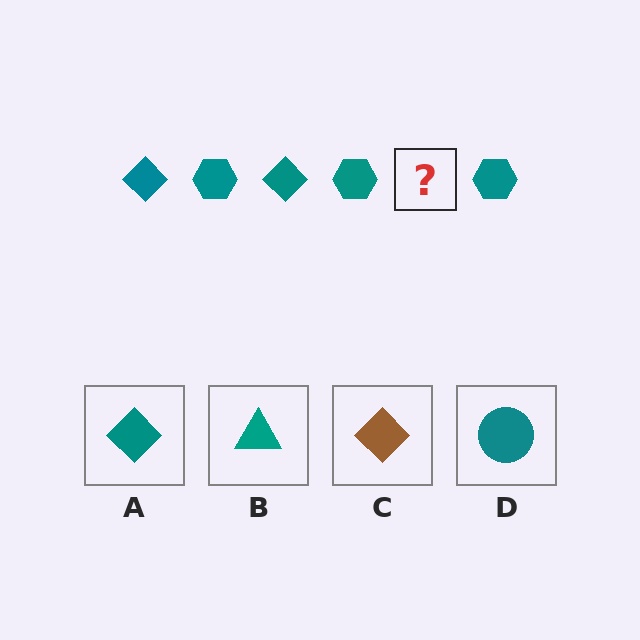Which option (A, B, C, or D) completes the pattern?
A.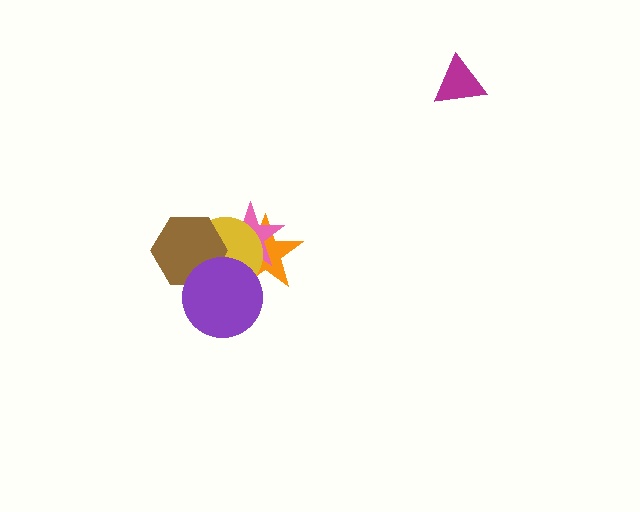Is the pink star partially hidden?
Yes, it is partially covered by another shape.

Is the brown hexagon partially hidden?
Yes, it is partially covered by another shape.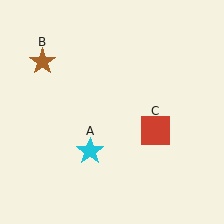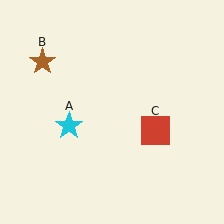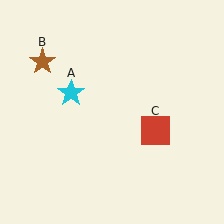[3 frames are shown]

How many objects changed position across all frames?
1 object changed position: cyan star (object A).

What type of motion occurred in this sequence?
The cyan star (object A) rotated clockwise around the center of the scene.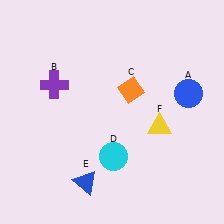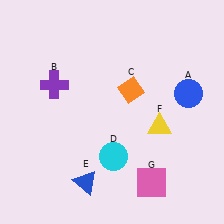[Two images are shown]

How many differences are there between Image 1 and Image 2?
There is 1 difference between the two images.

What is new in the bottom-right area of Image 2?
A pink square (G) was added in the bottom-right area of Image 2.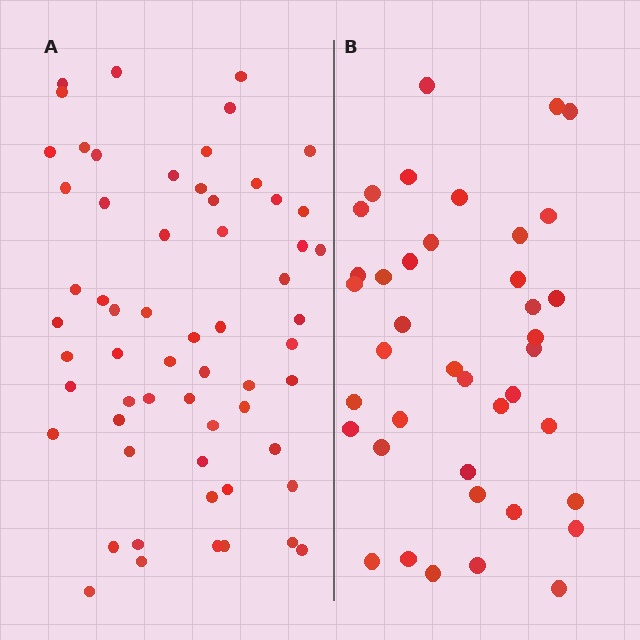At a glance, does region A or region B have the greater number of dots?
Region A (the left region) has more dots.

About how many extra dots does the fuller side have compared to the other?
Region A has approximately 20 more dots than region B.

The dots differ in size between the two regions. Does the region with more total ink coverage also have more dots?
No. Region B has more total ink coverage because its dots are larger, but region A actually contains more individual dots. Total area can be misleading — the number of items is what matters here.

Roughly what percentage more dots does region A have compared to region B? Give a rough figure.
About 50% more.